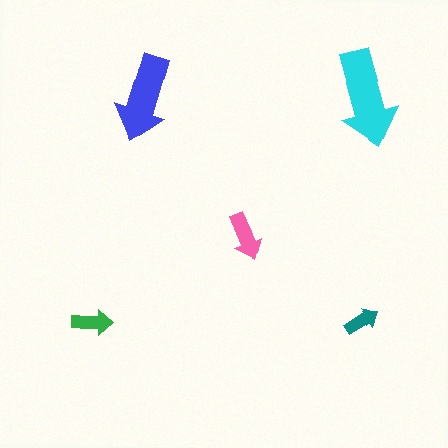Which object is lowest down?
The green arrow is bottommost.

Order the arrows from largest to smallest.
the cyan one, the blue one, the pink one, the green one, the teal one.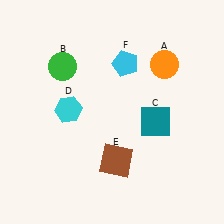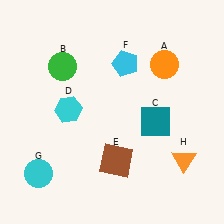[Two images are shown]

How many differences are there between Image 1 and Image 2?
There are 2 differences between the two images.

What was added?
A cyan circle (G), an orange triangle (H) were added in Image 2.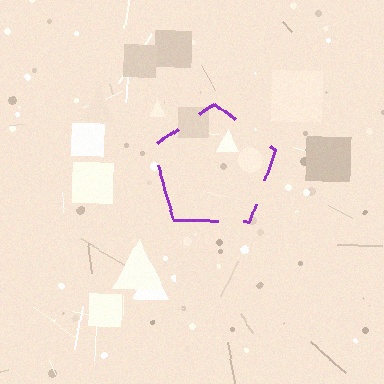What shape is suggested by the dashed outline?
The dashed outline suggests a pentagon.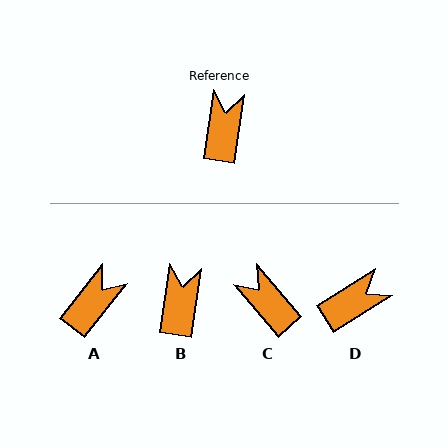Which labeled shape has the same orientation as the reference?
B.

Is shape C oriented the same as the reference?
No, it is off by about 49 degrees.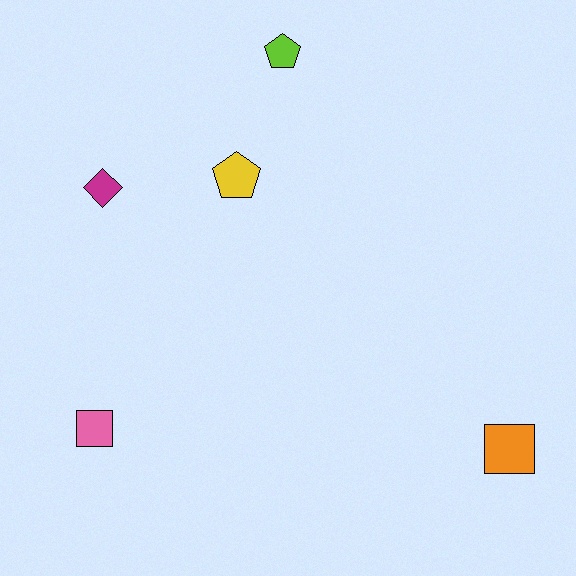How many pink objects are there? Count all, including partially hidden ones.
There is 1 pink object.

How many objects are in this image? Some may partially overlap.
There are 5 objects.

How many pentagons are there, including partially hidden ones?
There are 2 pentagons.